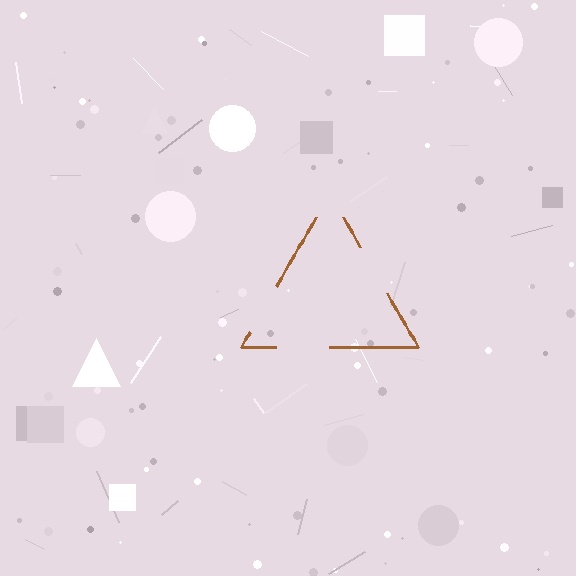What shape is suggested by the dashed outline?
The dashed outline suggests a triangle.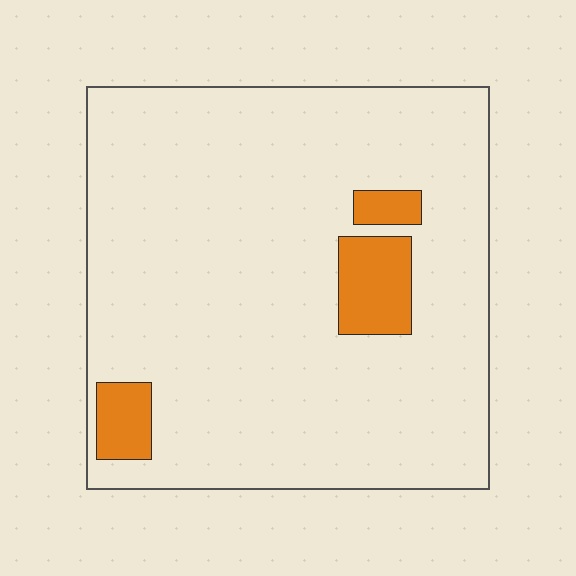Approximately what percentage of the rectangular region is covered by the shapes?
Approximately 10%.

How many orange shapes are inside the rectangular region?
3.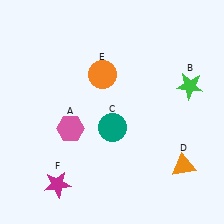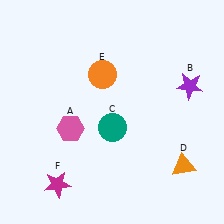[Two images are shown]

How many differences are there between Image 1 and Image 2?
There is 1 difference between the two images.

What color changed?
The star (B) changed from green in Image 1 to purple in Image 2.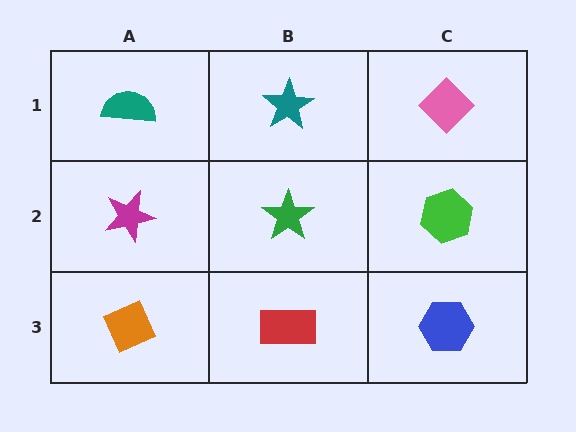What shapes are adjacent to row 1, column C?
A green hexagon (row 2, column C), a teal star (row 1, column B).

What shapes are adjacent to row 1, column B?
A green star (row 2, column B), a teal semicircle (row 1, column A), a pink diamond (row 1, column C).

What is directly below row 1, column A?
A magenta star.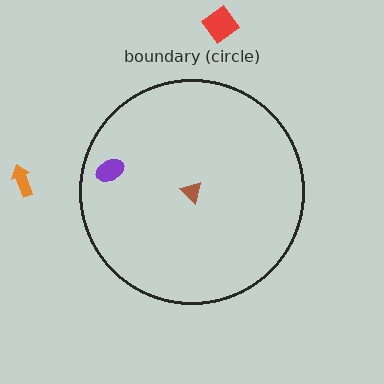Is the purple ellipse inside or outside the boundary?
Inside.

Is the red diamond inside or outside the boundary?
Outside.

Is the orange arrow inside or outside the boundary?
Outside.